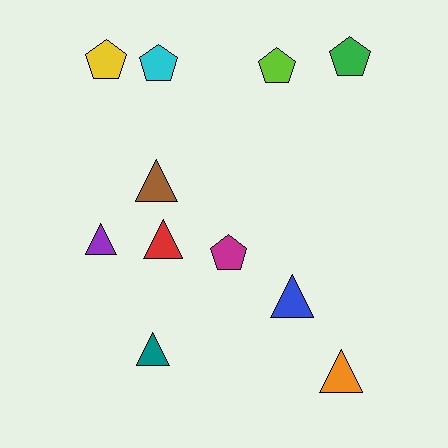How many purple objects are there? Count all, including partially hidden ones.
There is 1 purple object.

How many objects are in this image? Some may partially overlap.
There are 11 objects.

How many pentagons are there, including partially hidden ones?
There are 5 pentagons.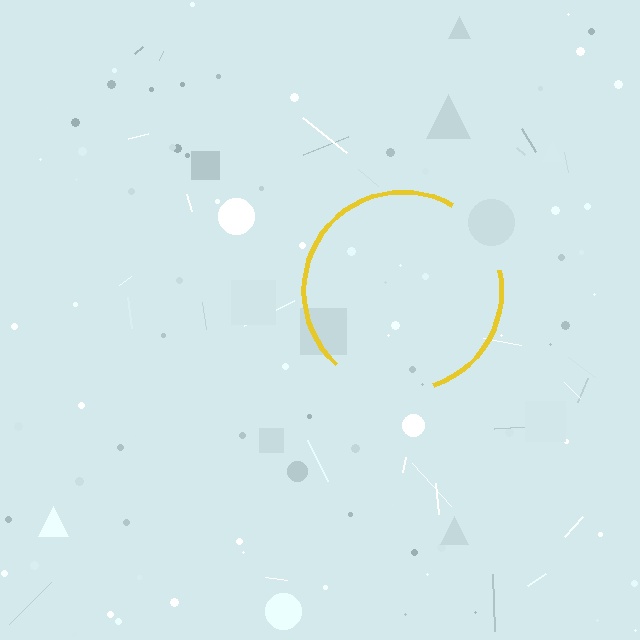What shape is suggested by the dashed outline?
The dashed outline suggests a circle.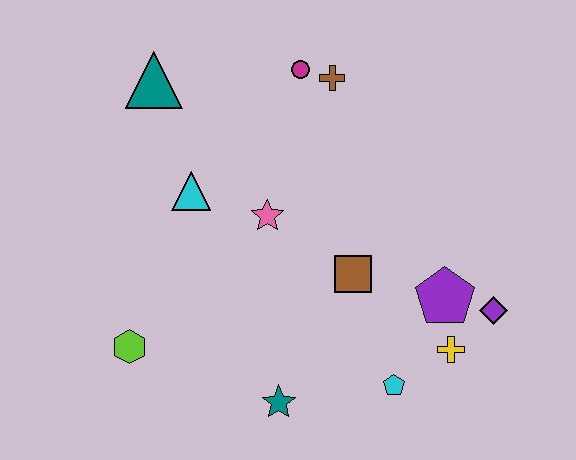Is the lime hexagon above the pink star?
No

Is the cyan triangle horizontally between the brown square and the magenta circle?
No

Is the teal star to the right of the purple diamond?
No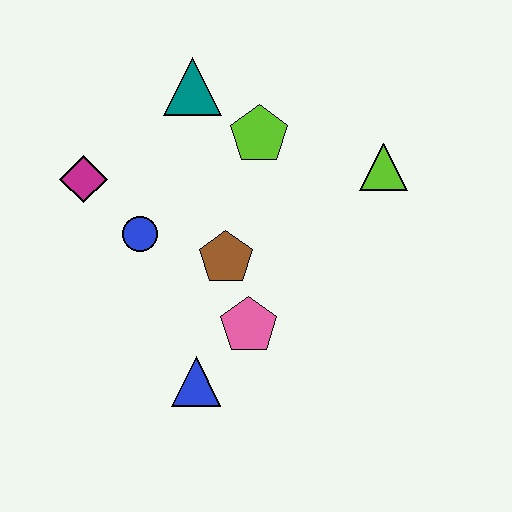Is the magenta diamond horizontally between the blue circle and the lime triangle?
No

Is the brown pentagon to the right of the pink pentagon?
No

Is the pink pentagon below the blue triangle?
No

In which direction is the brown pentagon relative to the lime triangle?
The brown pentagon is to the left of the lime triangle.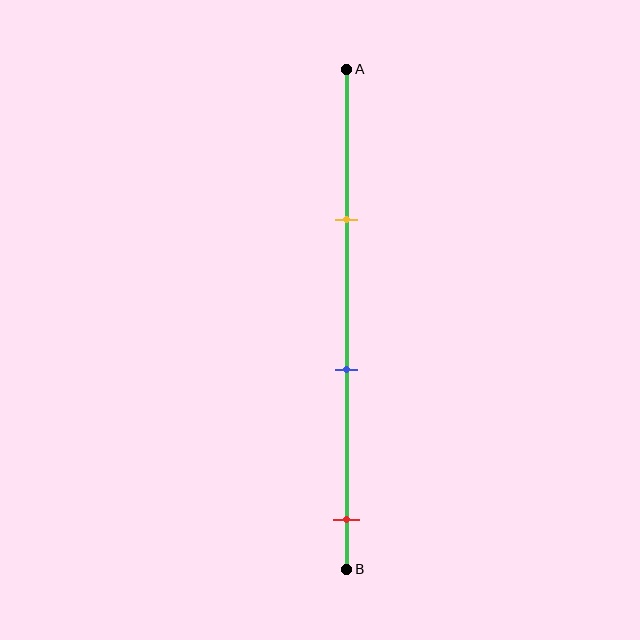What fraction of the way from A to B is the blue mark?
The blue mark is approximately 60% (0.6) of the way from A to B.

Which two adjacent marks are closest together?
The yellow and blue marks are the closest adjacent pair.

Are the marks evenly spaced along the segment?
Yes, the marks are approximately evenly spaced.